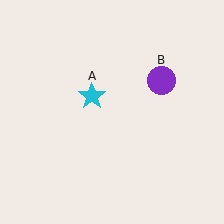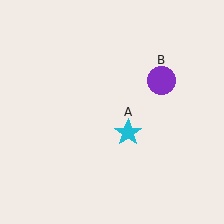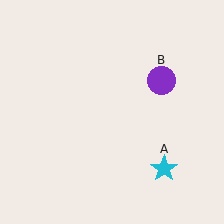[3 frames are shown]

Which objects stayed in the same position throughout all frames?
Purple circle (object B) remained stationary.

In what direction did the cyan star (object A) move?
The cyan star (object A) moved down and to the right.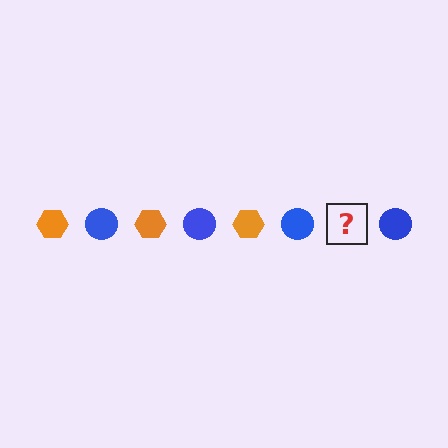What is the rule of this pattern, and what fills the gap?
The rule is that the pattern alternates between orange hexagon and blue circle. The gap should be filled with an orange hexagon.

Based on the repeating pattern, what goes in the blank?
The blank should be an orange hexagon.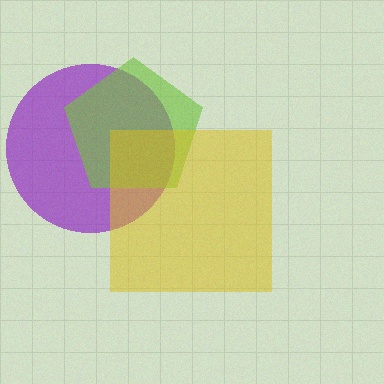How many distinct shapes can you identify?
There are 3 distinct shapes: a purple circle, a lime pentagon, a yellow square.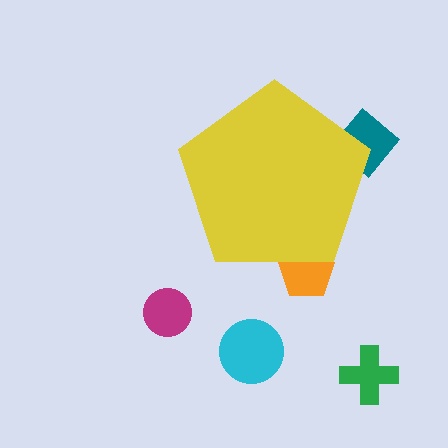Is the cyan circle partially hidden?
No, the cyan circle is fully visible.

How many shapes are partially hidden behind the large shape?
3 shapes are partially hidden.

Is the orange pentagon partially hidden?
Yes, the orange pentagon is partially hidden behind the yellow pentagon.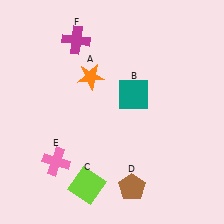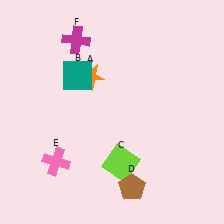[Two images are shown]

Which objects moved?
The objects that moved are: the teal square (B), the lime square (C).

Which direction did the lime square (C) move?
The lime square (C) moved right.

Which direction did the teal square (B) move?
The teal square (B) moved left.